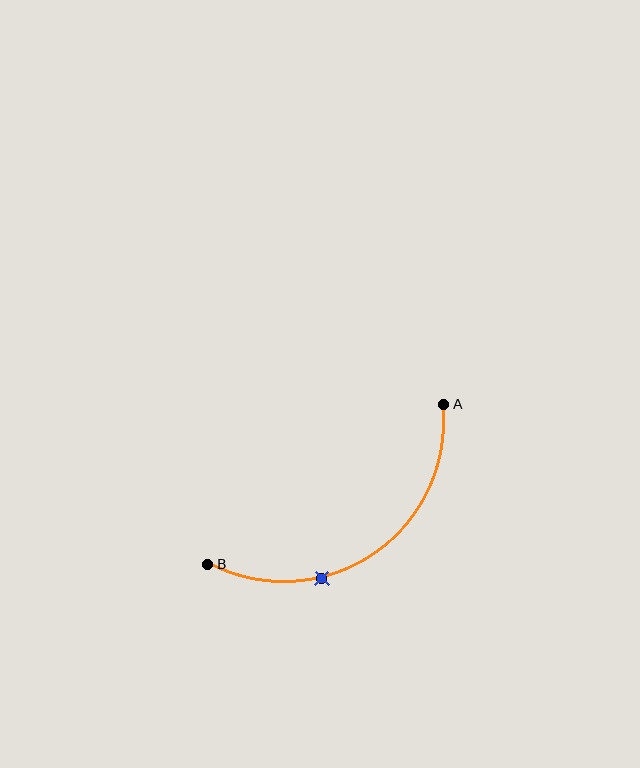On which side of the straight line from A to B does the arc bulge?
The arc bulges below and to the right of the straight line connecting A and B.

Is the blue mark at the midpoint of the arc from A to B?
No. The blue mark lies on the arc but is closer to endpoint B. The arc midpoint would be at the point on the curve equidistant along the arc from both A and B.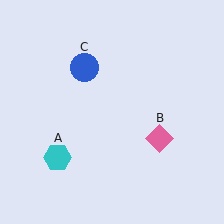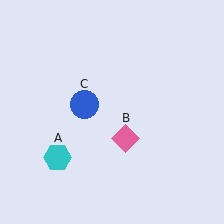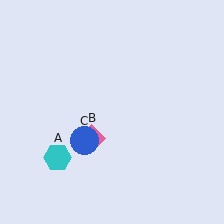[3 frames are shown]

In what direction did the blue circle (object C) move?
The blue circle (object C) moved down.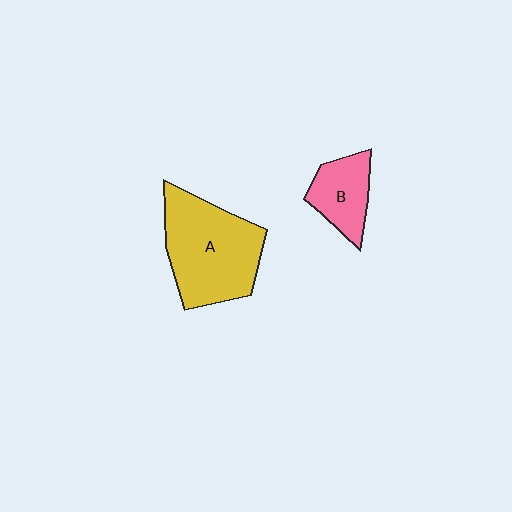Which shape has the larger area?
Shape A (yellow).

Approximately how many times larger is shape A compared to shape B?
Approximately 2.2 times.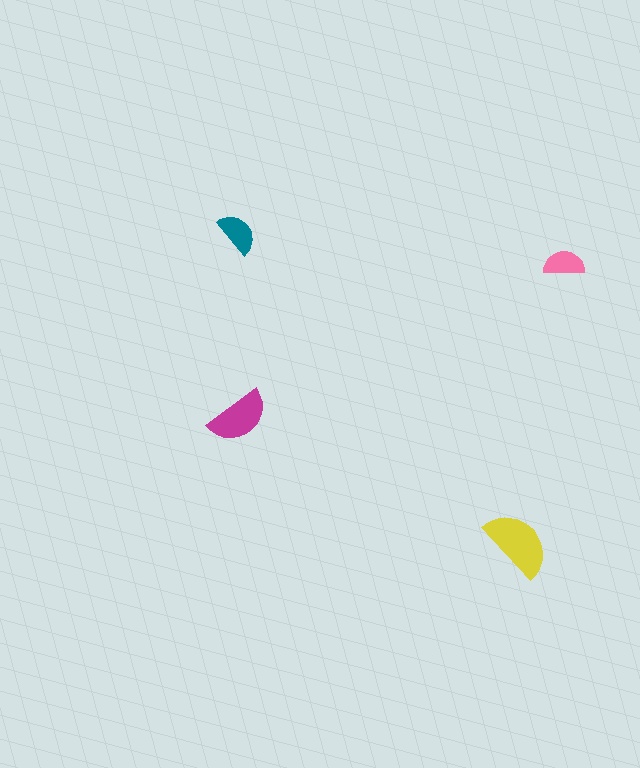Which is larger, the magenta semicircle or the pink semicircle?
The magenta one.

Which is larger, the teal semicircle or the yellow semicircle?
The yellow one.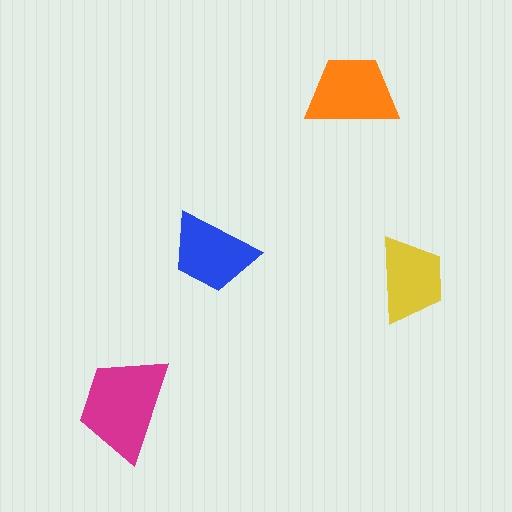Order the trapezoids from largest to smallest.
the magenta one, the orange one, the blue one, the yellow one.